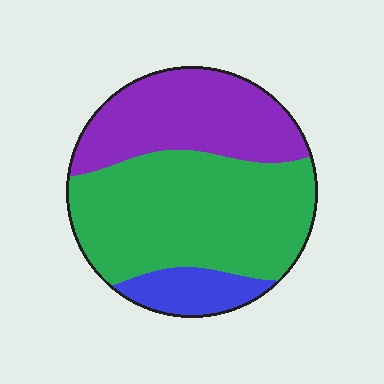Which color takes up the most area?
Green, at roughly 55%.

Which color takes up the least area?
Blue, at roughly 10%.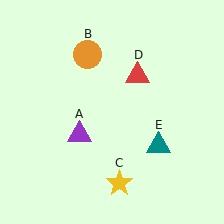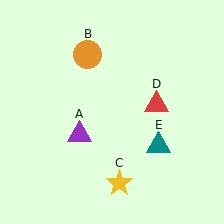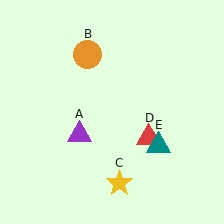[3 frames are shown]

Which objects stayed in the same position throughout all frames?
Purple triangle (object A) and orange circle (object B) and yellow star (object C) and teal triangle (object E) remained stationary.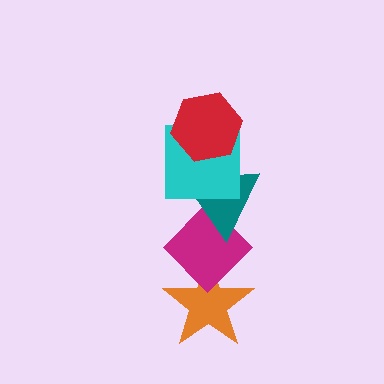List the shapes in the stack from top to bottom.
From top to bottom: the red hexagon, the cyan square, the teal triangle, the magenta diamond, the orange star.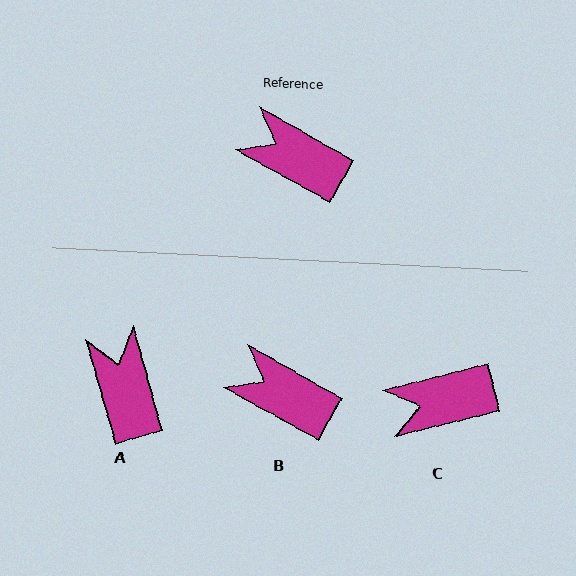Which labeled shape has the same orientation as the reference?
B.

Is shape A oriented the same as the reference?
No, it is off by about 45 degrees.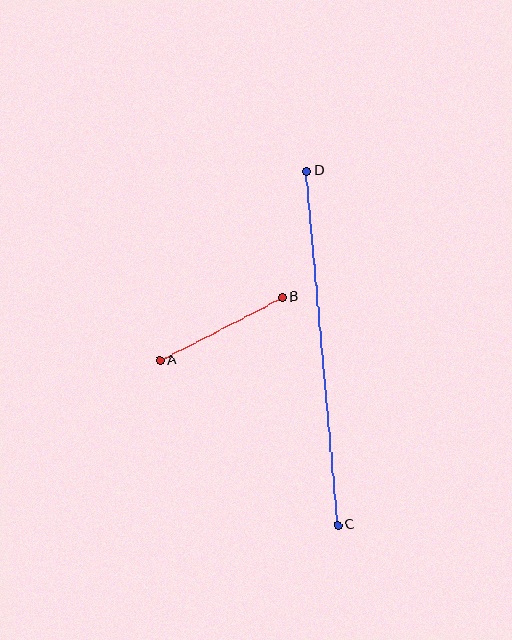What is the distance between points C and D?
The distance is approximately 355 pixels.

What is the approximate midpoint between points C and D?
The midpoint is at approximately (322, 348) pixels.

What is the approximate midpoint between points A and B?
The midpoint is at approximately (221, 329) pixels.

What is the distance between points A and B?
The distance is approximately 138 pixels.